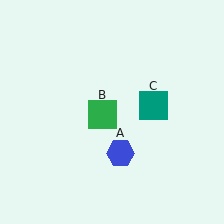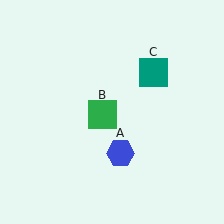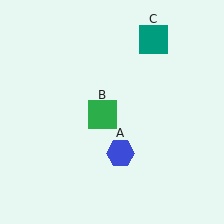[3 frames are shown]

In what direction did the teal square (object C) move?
The teal square (object C) moved up.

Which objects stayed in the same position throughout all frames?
Blue hexagon (object A) and green square (object B) remained stationary.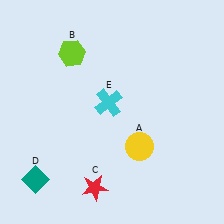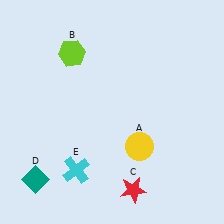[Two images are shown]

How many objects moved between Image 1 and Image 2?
2 objects moved between the two images.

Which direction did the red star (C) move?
The red star (C) moved right.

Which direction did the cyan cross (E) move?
The cyan cross (E) moved down.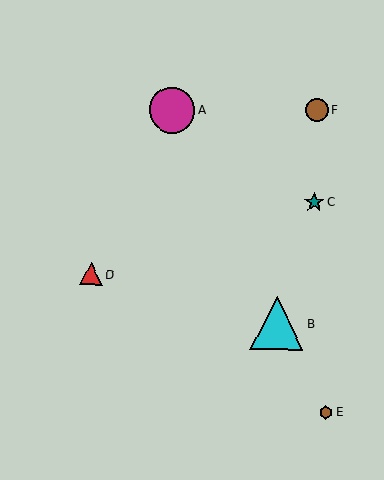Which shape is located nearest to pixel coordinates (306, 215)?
The teal star (labeled C) at (314, 202) is nearest to that location.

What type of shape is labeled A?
Shape A is a magenta circle.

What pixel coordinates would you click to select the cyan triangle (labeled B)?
Click at (277, 323) to select the cyan triangle B.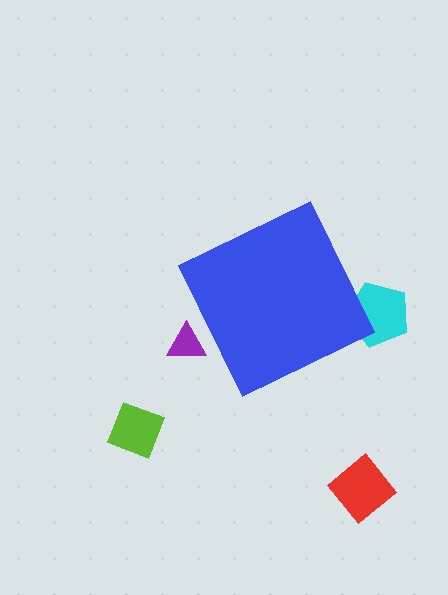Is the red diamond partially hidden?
No, the red diamond is fully visible.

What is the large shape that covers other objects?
A blue diamond.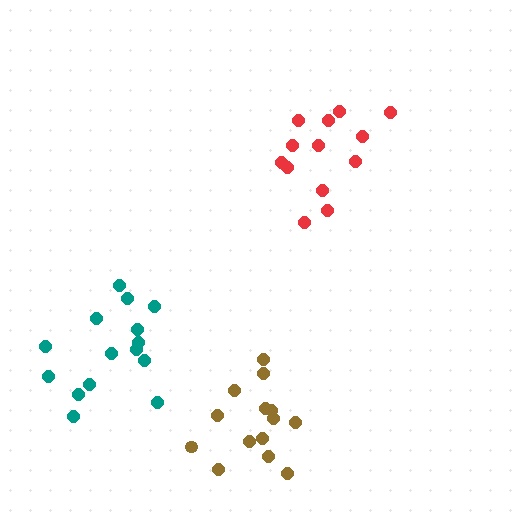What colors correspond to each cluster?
The clusters are colored: brown, teal, red.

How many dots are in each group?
Group 1: 14 dots, Group 2: 15 dots, Group 3: 13 dots (42 total).